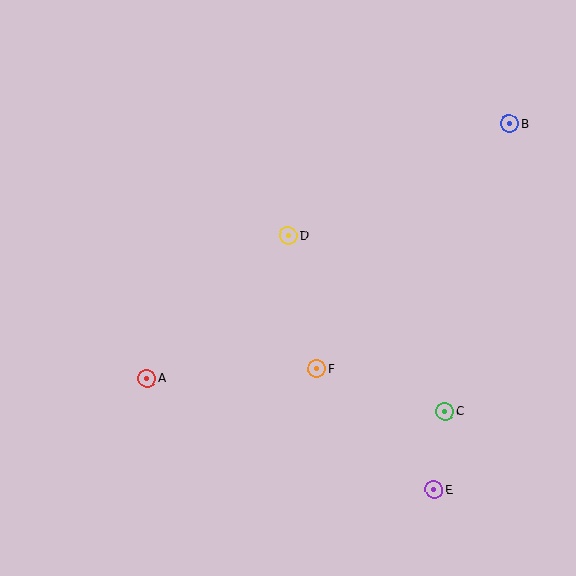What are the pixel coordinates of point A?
Point A is at (147, 378).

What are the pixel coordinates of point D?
Point D is at (288, 236).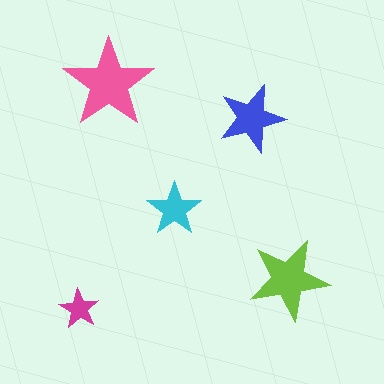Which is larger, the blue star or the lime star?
The lime one.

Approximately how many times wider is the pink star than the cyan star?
About 1.5 times wider.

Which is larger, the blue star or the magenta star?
The blue one.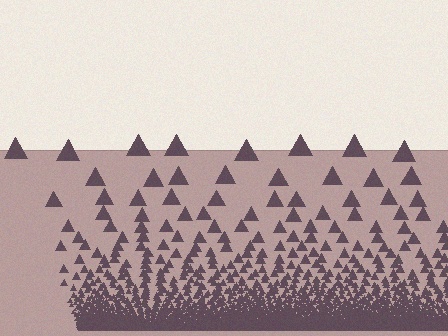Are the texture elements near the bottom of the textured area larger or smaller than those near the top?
Smaller. The gradient is inverted — elements near the bottom are smaller and denser.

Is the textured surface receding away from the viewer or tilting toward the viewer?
The surface appears to tilt toward the viewer. Texture elements get larger and sparser toward the top.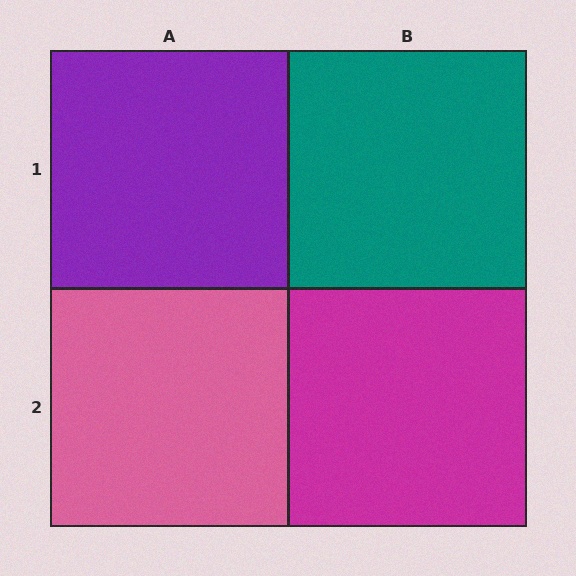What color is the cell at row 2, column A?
Pink.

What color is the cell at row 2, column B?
Magenta.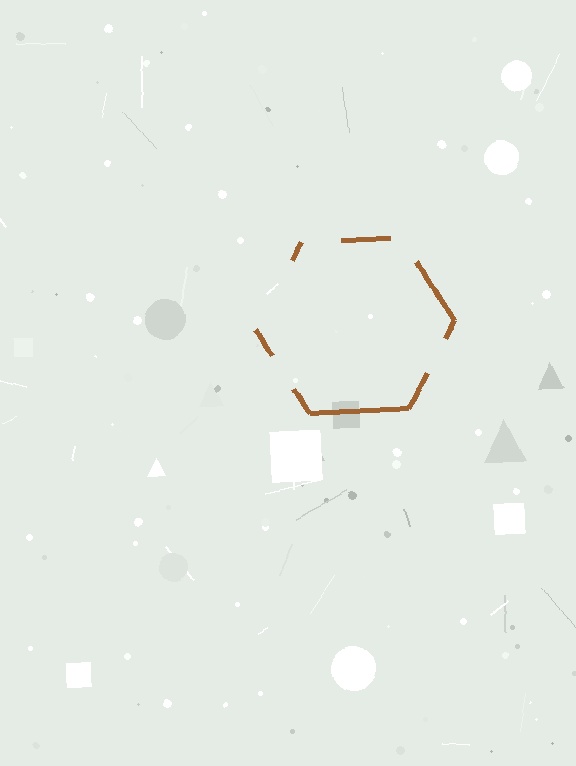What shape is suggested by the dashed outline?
The dashed outline suggests a hexagon.